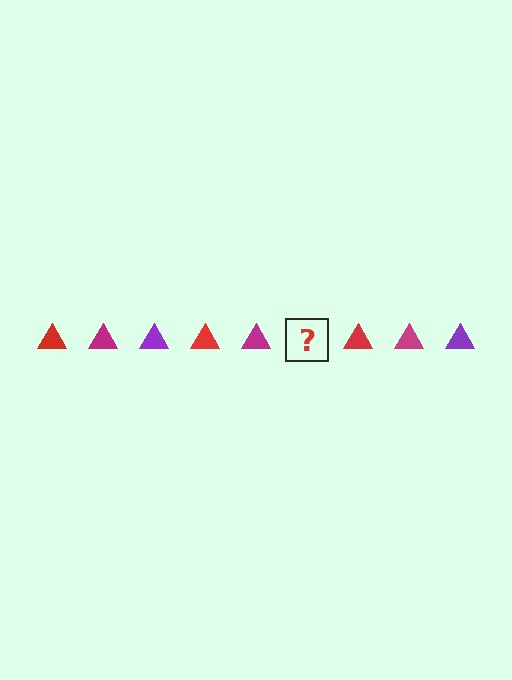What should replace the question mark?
The question mark should be replaced with a purple triangle.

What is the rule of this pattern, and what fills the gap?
The rule is that the pattern cycles through red, magenta, purple triangles. The gap should be filled with a purple triangle.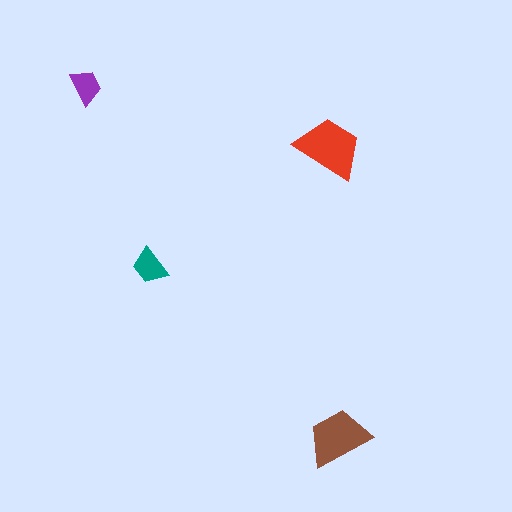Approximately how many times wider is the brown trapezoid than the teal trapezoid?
About 1.5 times wider.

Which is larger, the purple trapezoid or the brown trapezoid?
The brown one.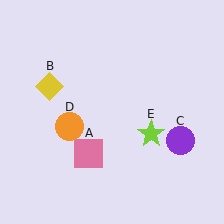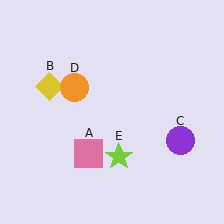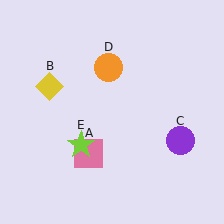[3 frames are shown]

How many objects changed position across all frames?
2 objects changed position: orange circle (object D), lime star (object E).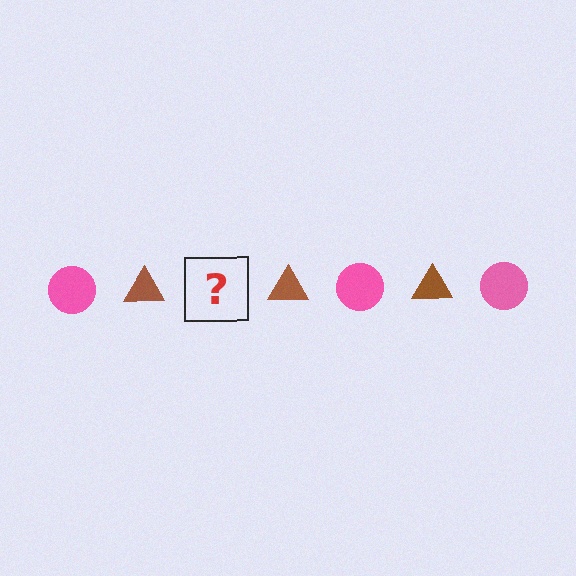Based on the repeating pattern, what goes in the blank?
The blank should be a pink circle.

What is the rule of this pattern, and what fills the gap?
The rule is that the pattern alternates between pink circle and brown triangle. The gap should be filled with a pink circle.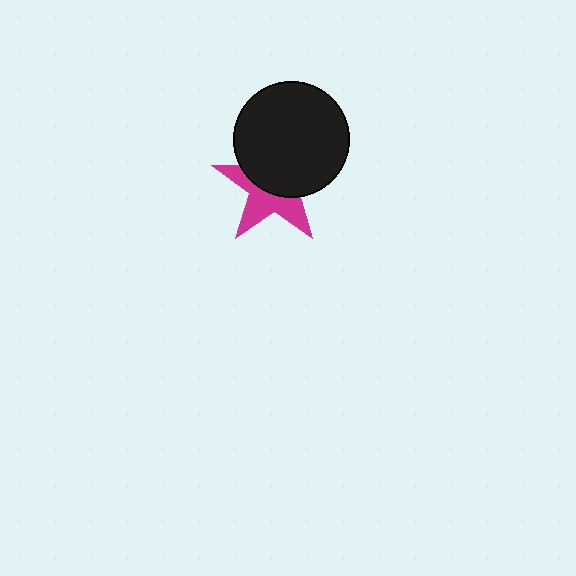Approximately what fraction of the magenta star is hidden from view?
Roughly 54% of the magenta star is hidden behind the black circle.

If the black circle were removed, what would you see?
You would see the complete magenta star.